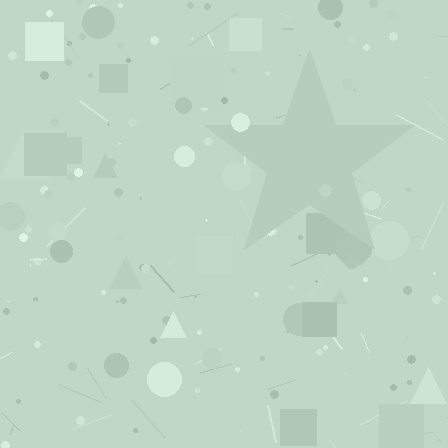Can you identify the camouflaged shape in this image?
The camouflaged shape is a star.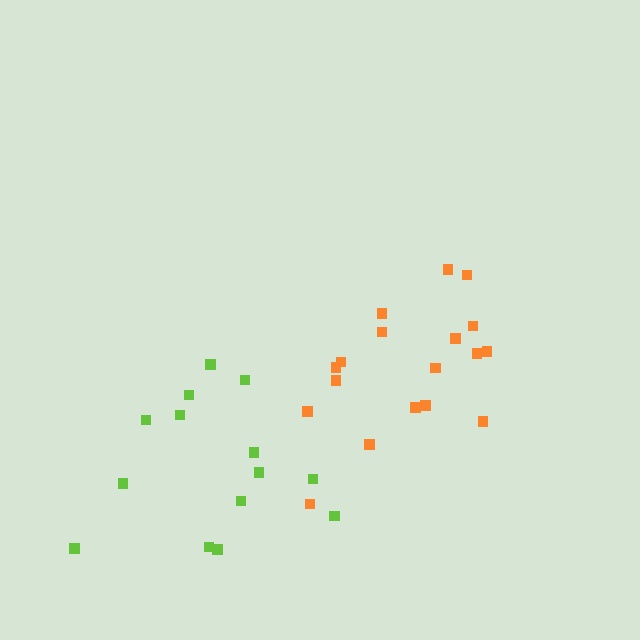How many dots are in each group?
Group 1: 14 dots, Group 2: 18 dots (32 total).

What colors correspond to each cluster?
The clusters are colored: lime, orange.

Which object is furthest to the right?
The orange cluster is rightmost.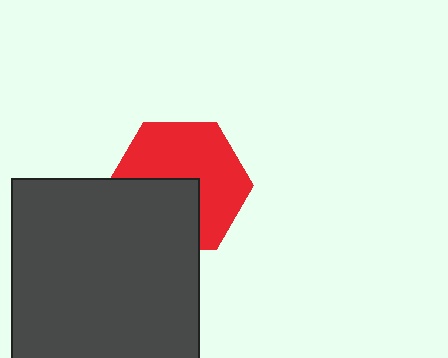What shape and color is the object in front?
The object in front is a dark gray square.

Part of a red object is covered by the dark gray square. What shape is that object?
It is a hexagon.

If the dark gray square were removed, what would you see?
You would see the complete red hexagon.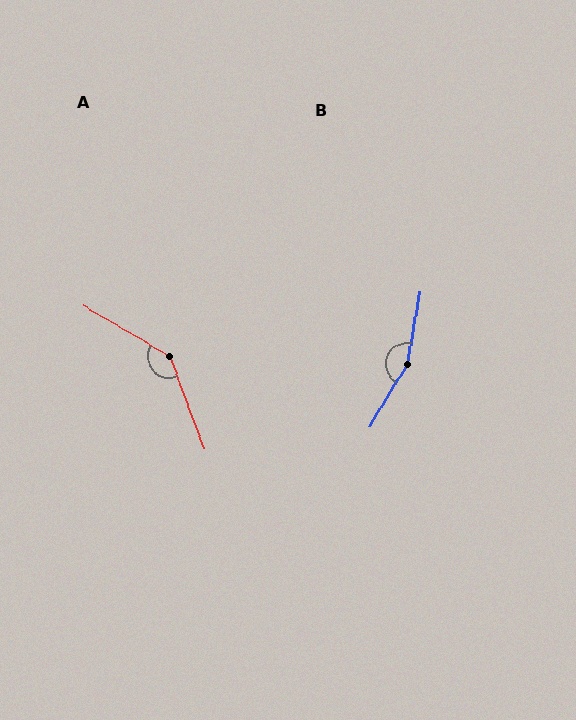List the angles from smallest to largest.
A (141°), B (159°).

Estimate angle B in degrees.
Approximately 159 degrees.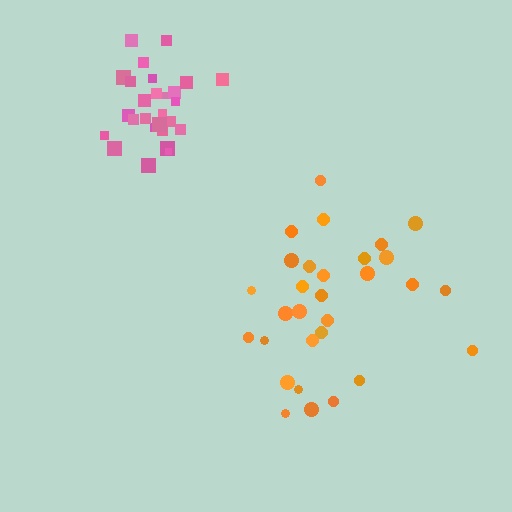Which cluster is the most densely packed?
Pink.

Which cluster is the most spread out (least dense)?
Orange.